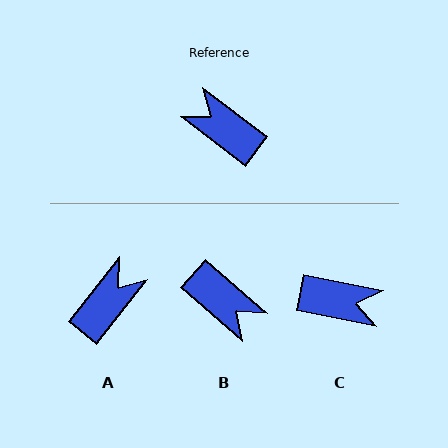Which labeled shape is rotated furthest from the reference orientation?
B, about 176 degrees away.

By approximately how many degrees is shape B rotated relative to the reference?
Approximately 176 degrees counter-clockwise.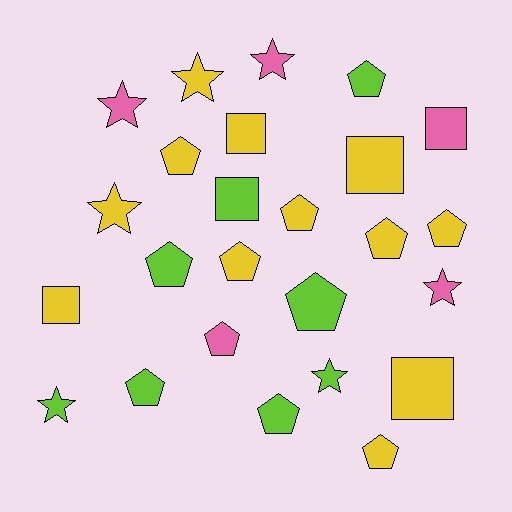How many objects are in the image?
There are 25 objects.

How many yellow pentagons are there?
There are 6 yellow pentagons.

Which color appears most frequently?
Yellow, with 12 objects.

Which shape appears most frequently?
Pentagon, with 12 objects.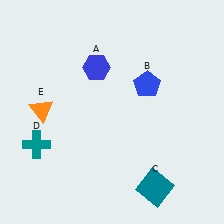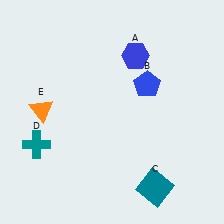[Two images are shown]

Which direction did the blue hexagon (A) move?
The blue hexagon (A) moved right.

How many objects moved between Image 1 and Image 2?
1 object moved between the two images.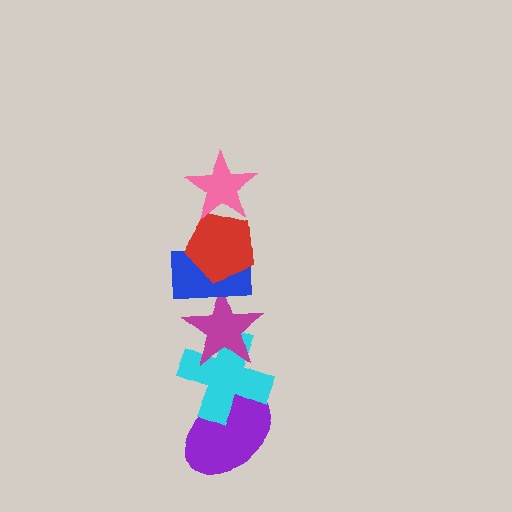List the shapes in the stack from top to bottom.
From top to bottom: the pink star, the red pentagon, the blue rectangle, the magenta star, the cyan cross, the purple ellipse.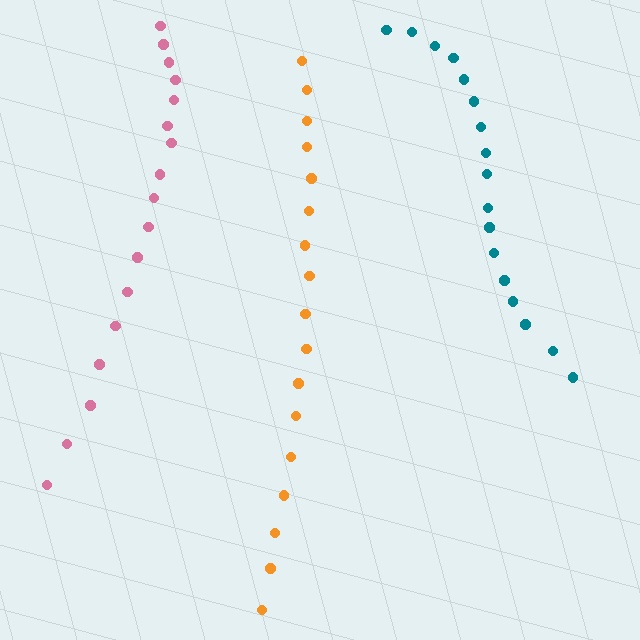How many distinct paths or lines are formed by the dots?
There are 3 distinct paths.